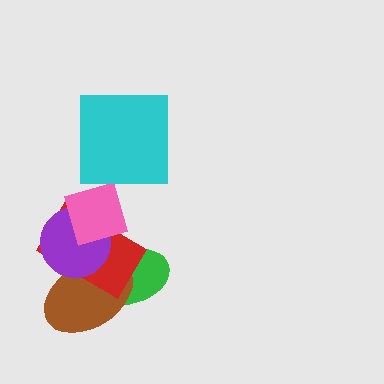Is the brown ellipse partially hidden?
Yes, it is partially covered by another shape.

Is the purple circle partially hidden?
Yes, it is partially covered by another shape.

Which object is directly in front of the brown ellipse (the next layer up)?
The red rectangle is directly in front of the brown ellipse.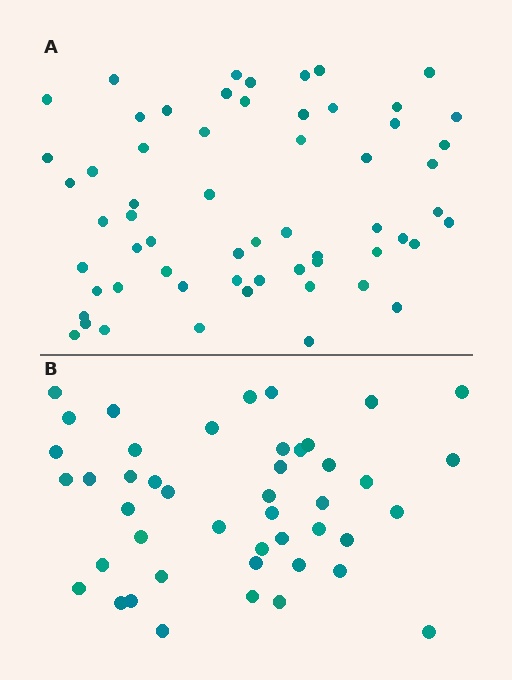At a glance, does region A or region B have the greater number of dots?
Region A (the top region) has more dots.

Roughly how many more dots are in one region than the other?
Region A has approximately 15 more dots than region B.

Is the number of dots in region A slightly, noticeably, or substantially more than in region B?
Region A has noticeably more, but not dramatically so. The ratio is roughly 1.3 to 1.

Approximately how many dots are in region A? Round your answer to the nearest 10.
About 60 dots.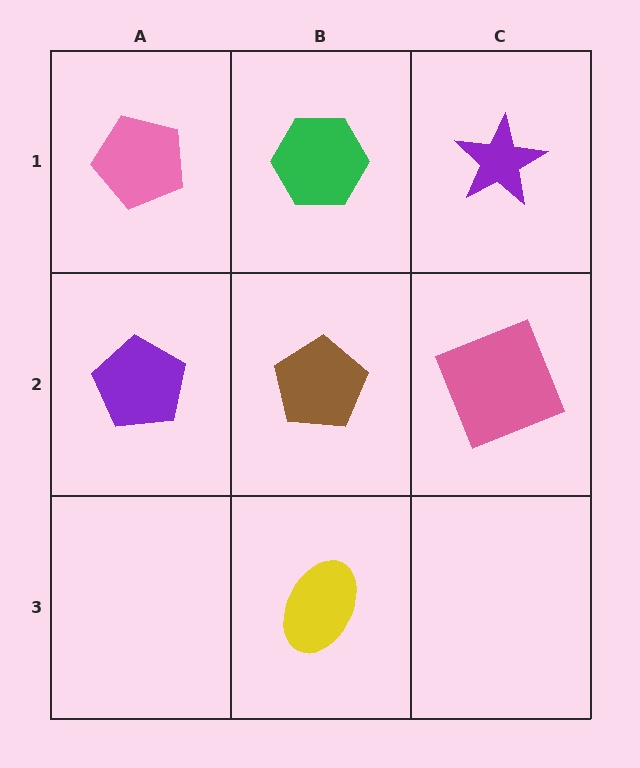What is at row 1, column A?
A pink pentagon.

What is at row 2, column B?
A brown pentagon.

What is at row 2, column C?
A pink square.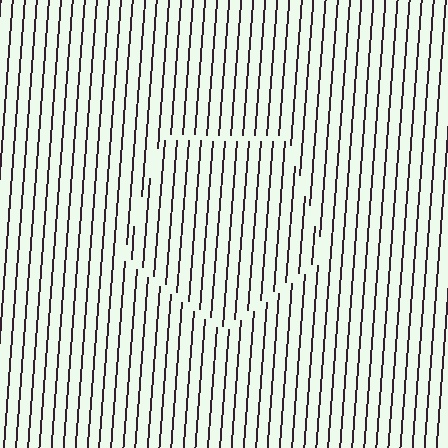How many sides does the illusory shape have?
5 sides — the line-ends trace a pentagon.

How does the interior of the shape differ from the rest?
The interior of the shape contains the same grating, shifted by half a period — the contour is defined by the phase discontinuity where line-ends from the inner and outer gratings abut.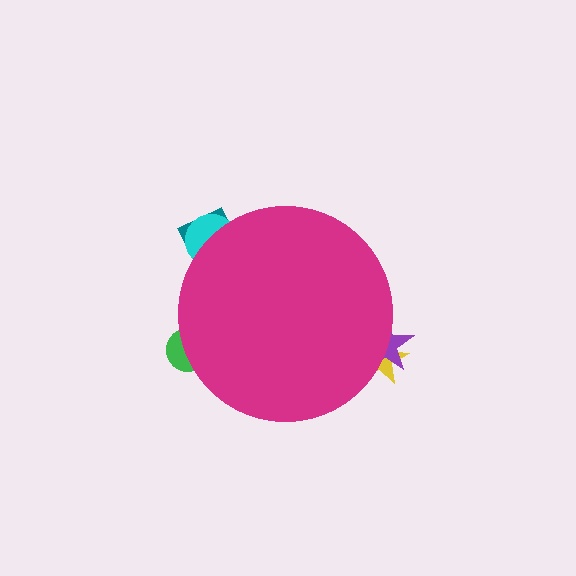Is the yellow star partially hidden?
Yes, the yellow star is partially hidden behind the magenta circle.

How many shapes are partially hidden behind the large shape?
5 shapes are partially hidden.